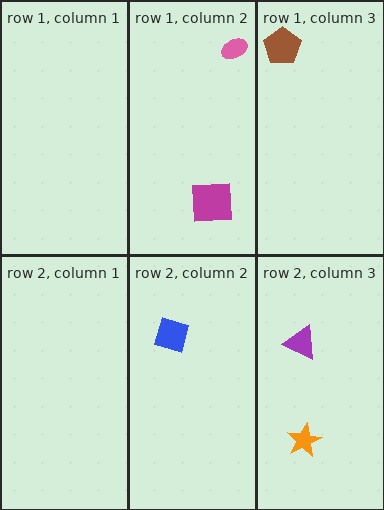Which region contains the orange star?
The row 2, column 3 region.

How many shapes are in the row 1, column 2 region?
2.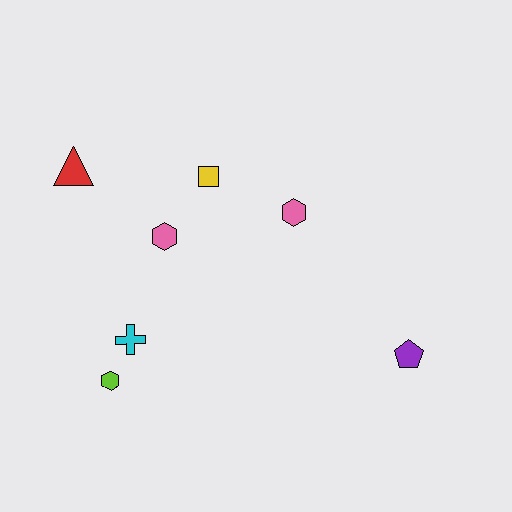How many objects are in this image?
There are 7 objects.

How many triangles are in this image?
There is 1 triangle.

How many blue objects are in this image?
There are no blue objects.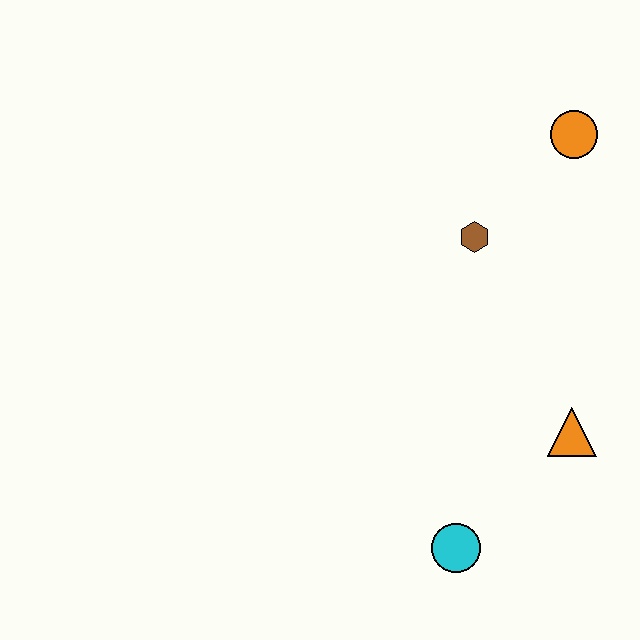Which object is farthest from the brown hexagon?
The cyan circle is farthest from the brown hexagon.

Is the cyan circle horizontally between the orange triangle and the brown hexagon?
No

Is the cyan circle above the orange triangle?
No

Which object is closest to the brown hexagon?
The orange circle is closest to the brown hexagon.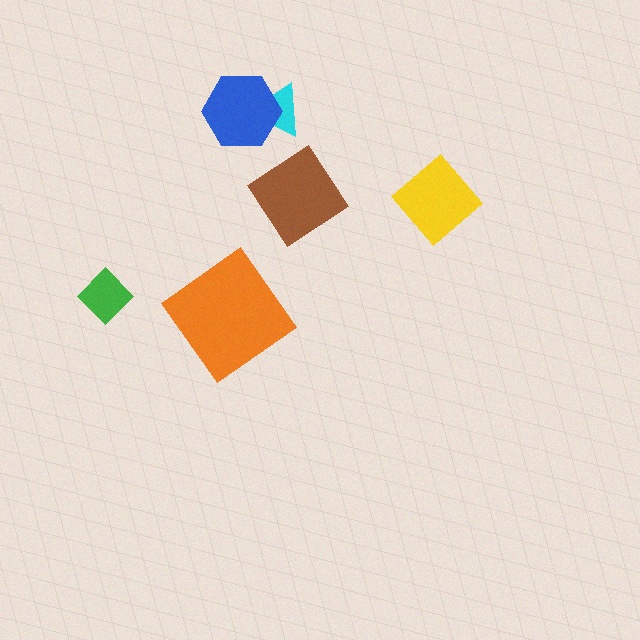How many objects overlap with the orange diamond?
0 objects overlap with the orange diamond.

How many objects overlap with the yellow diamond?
0 objects overlap with the yellow diamond.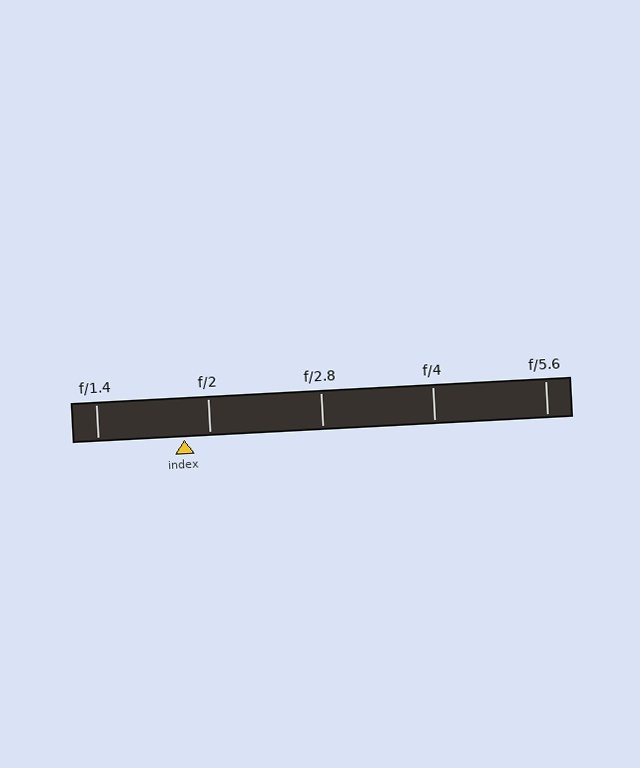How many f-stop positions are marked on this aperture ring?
There are 5 f-stop positions marked.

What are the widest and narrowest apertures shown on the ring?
The widest aperture shown is f/1.4 and the narrowest is f/5.6.